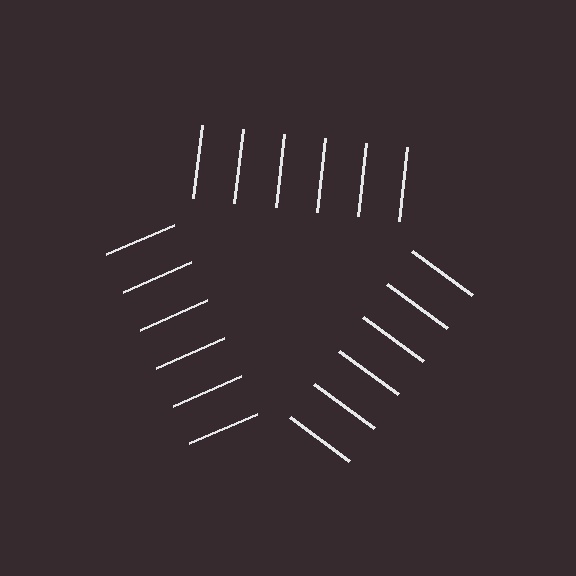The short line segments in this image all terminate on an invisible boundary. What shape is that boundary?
An illusory triangle — the line segments terminate on its edges but no continuous stroke is drawn.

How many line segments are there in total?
18 — 6 along each of the 3 edges.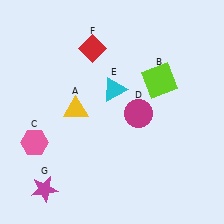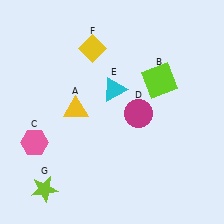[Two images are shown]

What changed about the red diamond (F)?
In Image 1, F is red. In Image 2, it changed to yellow.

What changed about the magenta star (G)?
In Image 1, G is magenta. In Image 2, it changed to lime.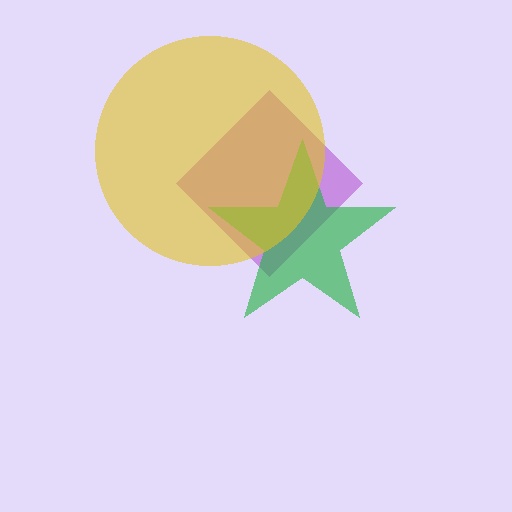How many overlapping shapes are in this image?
There are 3 overlapping shapes in the image.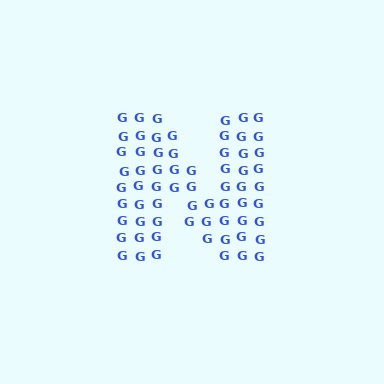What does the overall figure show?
The overall figure shows the letter N.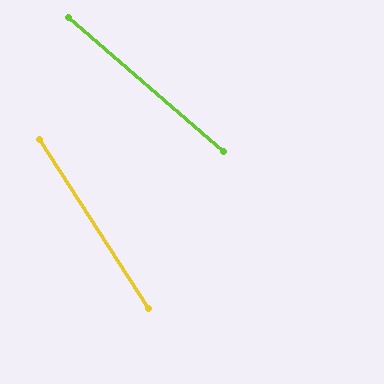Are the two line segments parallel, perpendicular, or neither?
Neither parallel nor perpendicular — they differ by about 16°.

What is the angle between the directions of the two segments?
Approximately 16 degrees.